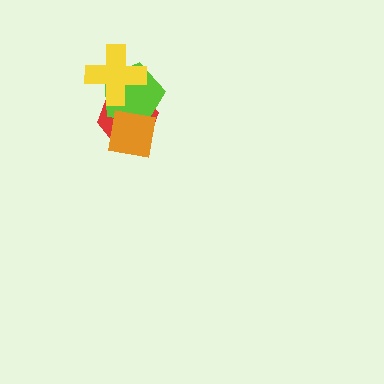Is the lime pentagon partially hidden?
Yes, it is partially covered by another shape.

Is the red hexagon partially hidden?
Yes, it is partially covered by another shape.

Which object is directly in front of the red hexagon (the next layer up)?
The lime pentagon is directly in front of the red hexagon.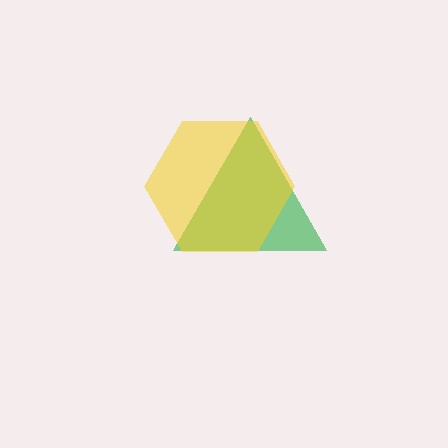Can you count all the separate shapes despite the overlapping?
Yes, there are 2 separate shapes.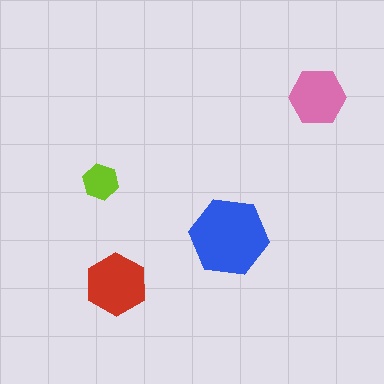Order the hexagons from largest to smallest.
the blue one, the red one, the pink one, the lime one.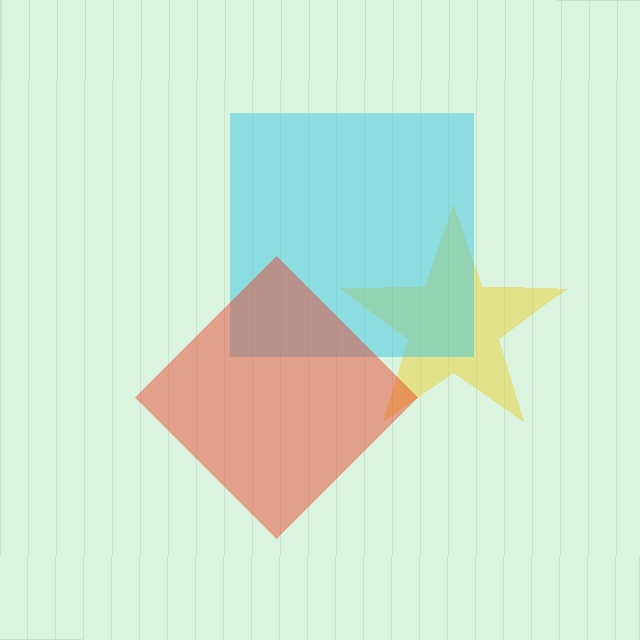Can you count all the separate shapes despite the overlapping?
Yes, there are 3 separate shapes.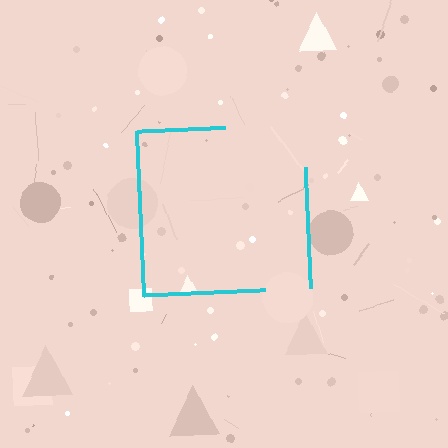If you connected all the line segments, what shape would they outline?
They would outline a square.